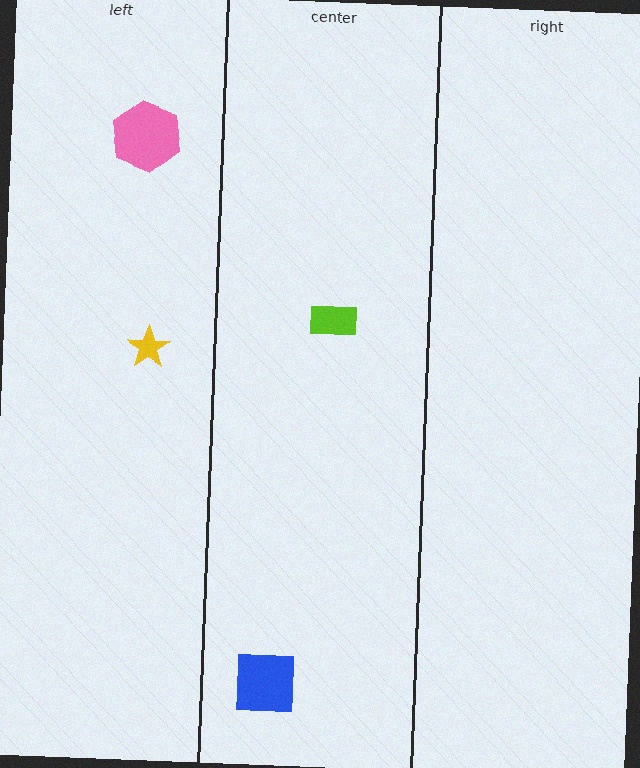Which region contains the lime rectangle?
The center region.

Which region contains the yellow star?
The left region.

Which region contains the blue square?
The center region.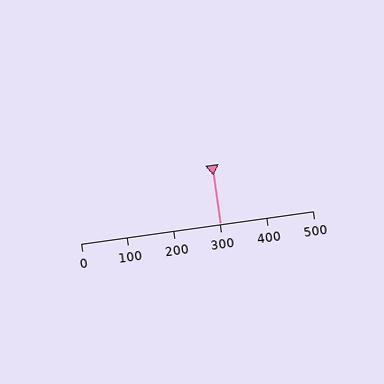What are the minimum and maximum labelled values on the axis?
The axis runs from 0 to 500.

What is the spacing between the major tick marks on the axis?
The major ticks are spaced 100 apart.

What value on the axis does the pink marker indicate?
The marker indicates approximately 300.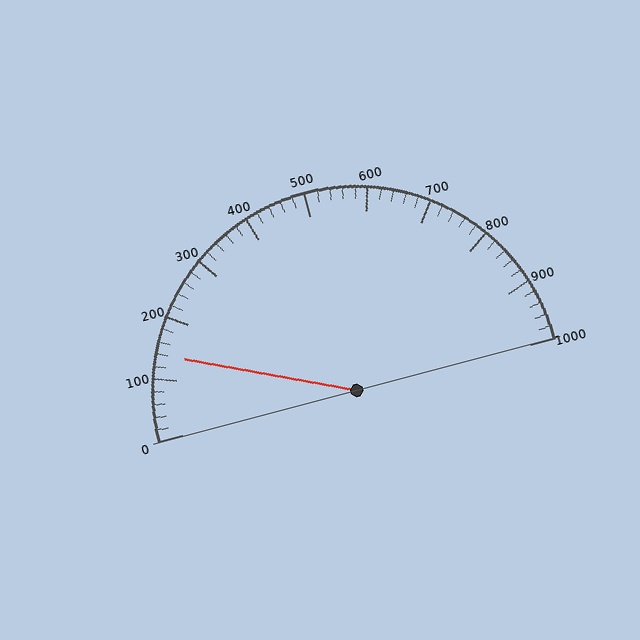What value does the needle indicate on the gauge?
The needle indicates approximately 140.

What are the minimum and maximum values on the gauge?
The gauge ranges from 0 to 1000.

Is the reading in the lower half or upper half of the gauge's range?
The reading is in the lower half of the range (0 to 1000).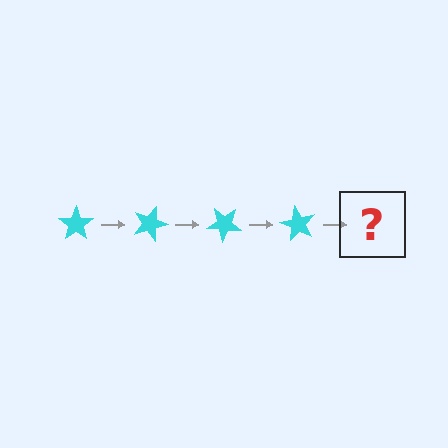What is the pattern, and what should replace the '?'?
The pattern is that the star rotates 20 degrees each step. The '?' should be a cyan star rotated 80 degrees.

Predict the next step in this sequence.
The next step is a cyan star rotated 80 degrees.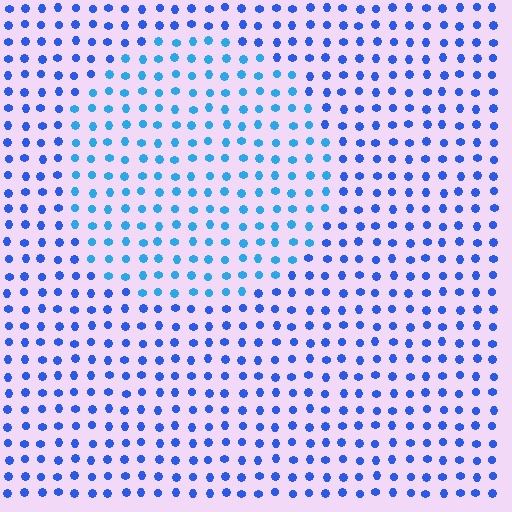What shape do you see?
I see a circle.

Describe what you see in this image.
The image is filled with small blue elements in a uniform arrangement. A circle-shaped region is visible where the elements are tinted to a slightly different hue, forming a subtle color boundary.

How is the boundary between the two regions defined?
The boundary is defined purely by a slight shift in hue (about 26 degrees). Spacing, size, and orientation are identical on both sides.